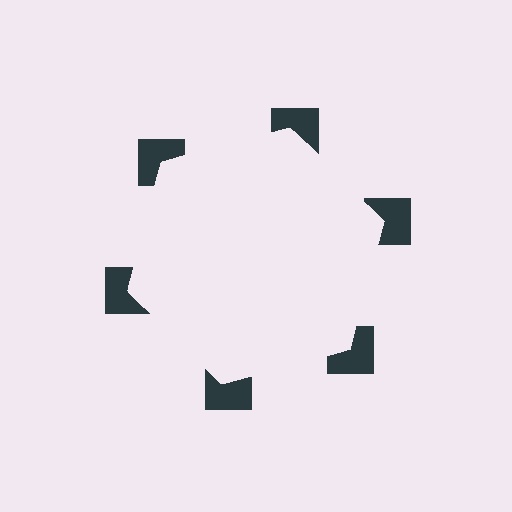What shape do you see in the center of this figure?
An illusory hexagon — its edges are inferred from the aligned wedge cuts in the notched squares, not physically drawn.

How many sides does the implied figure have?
6 sides.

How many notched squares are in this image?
There are 6 — one at each vertex of the illusory hexagon.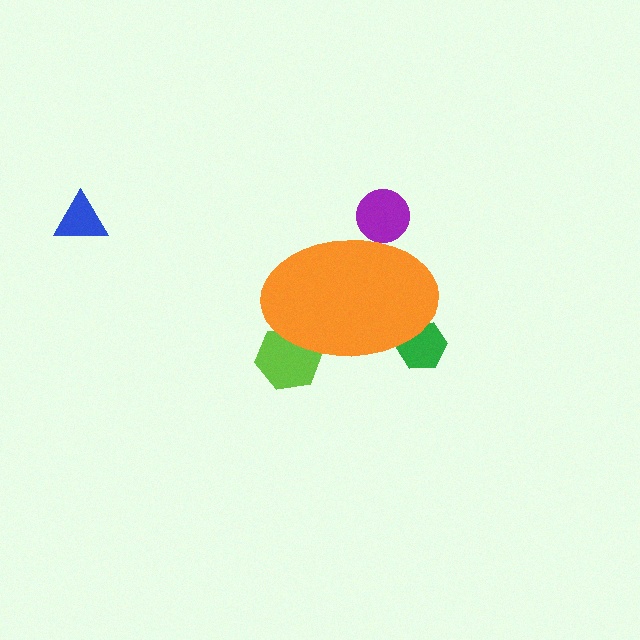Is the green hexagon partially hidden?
Yes, the green hexagon is partially hidden behind the orange ellipse.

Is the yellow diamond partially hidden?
Yes, the yellow diamond is partially hidden behind the orange ellipse.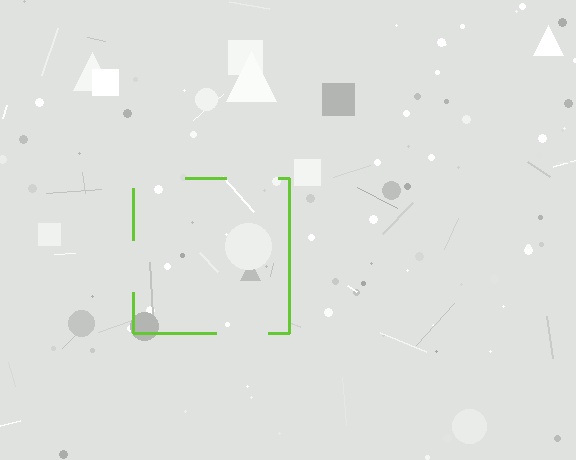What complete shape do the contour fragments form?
The contour fragments form a square.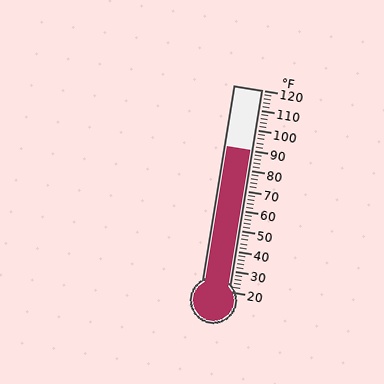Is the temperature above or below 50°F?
The temperature is above 50°F.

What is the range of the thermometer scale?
The thermometer scale ranges from 20°F to 120°F.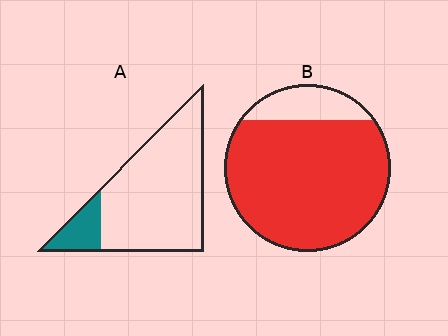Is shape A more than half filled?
No.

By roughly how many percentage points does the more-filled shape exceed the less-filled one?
By roughly 70 percentage points (B over A).